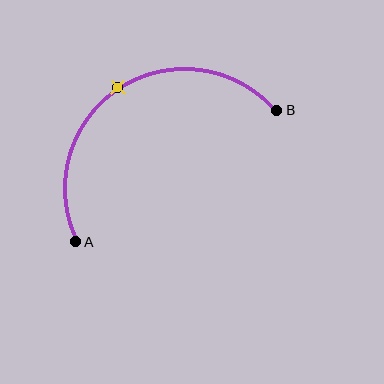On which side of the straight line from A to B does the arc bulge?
The arc bulges above the straight line connecting A and B.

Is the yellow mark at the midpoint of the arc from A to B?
Yes. The yellow mark lies on the arc at equal arc-length from both A and B — it is the arc midpoint.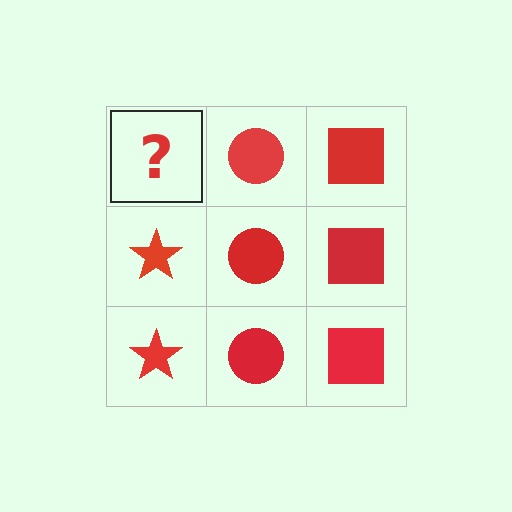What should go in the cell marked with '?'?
The missing cell should contain a red star.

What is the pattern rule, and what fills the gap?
The rule is that each column has a consistent shape. The gap should be filled with a red star.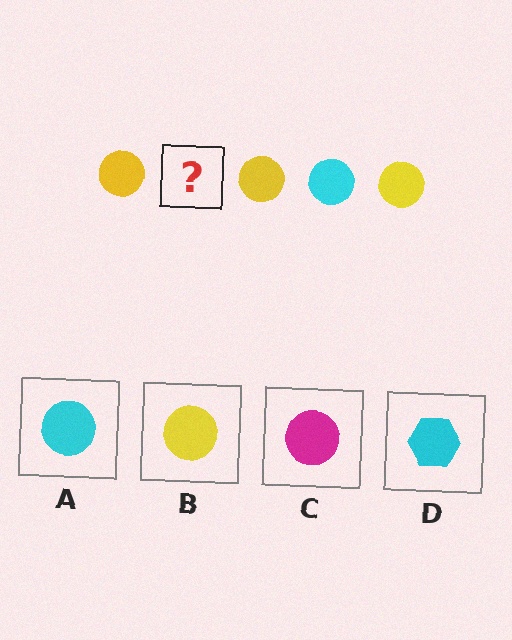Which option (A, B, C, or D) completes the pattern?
A.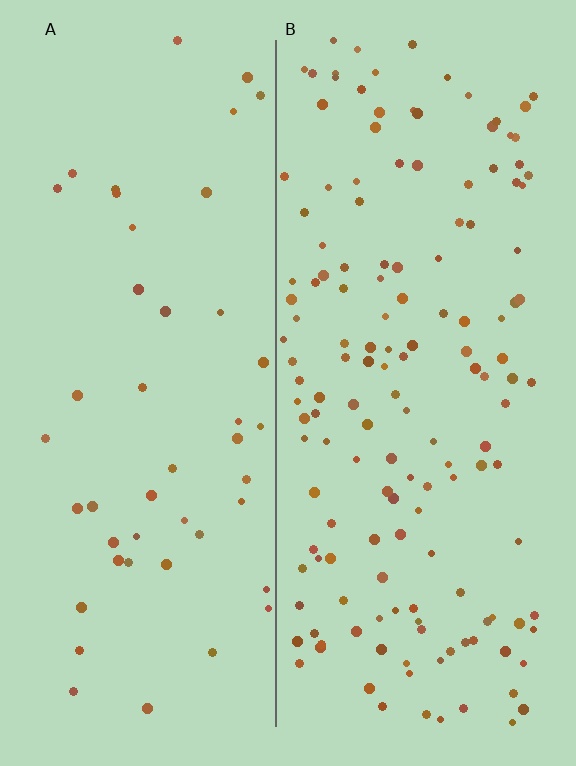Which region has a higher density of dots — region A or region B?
B (the right).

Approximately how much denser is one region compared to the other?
Approximately 3.3× — region B over region A.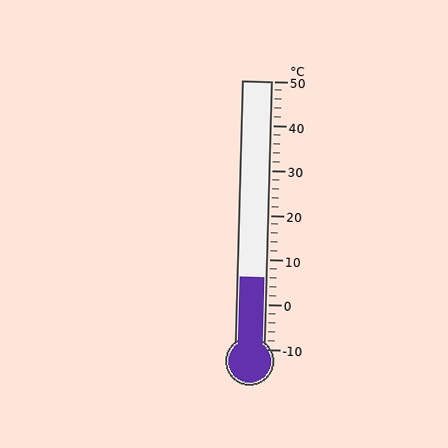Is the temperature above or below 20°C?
The temperature is below 20°C.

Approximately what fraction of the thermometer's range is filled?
The thermometer is filled to approximately 25% of its range.